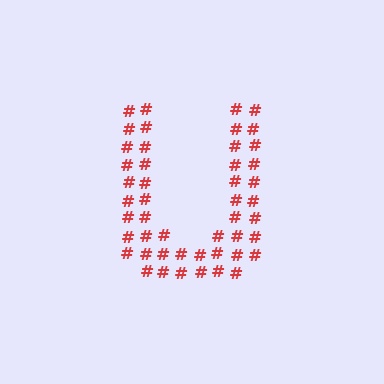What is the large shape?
The large shape is the letter U.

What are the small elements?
The small elements are hash symbols.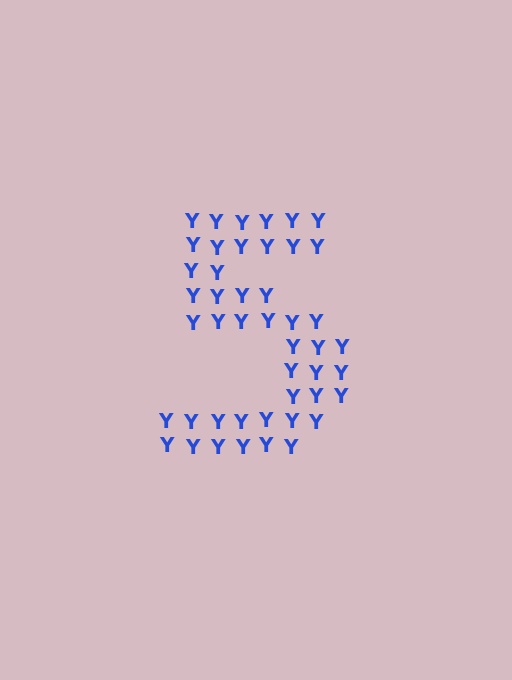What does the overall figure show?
The overall figure shows the digit 5.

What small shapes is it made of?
It is made of small letter Y's.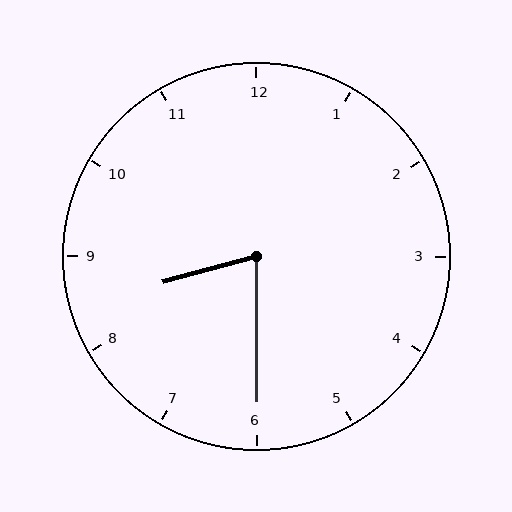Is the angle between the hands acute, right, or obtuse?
It is acute.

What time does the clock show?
8:30.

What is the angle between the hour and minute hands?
Approximately 75 degrees.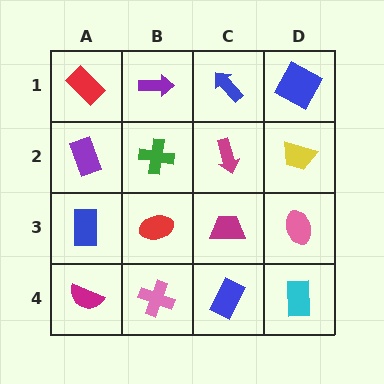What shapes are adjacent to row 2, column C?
A blue arrow (row 1, column C), a magenta trapezoid (row 3, column C), a green cross (row 2, column B), a yellow trapezoid (row 2, column D).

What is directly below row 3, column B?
A pink cross.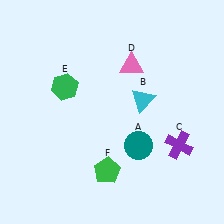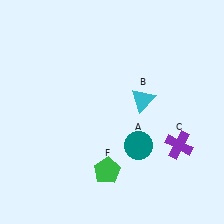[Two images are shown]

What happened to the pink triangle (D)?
The pink triangle (D) was removed in Image 2. It was in the top-right area of Image 1.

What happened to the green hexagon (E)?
The green hexagon (E) was removed in Image 2. It was in the top-left area of Image 1.